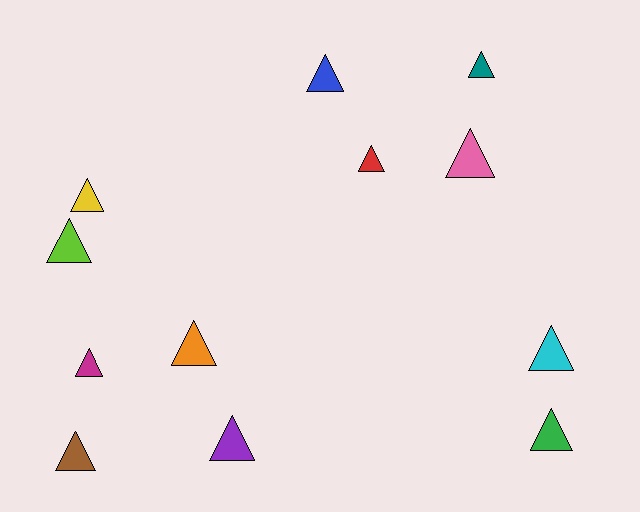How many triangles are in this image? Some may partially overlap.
There are 12 triangles.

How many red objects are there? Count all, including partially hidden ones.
There is 1 red object.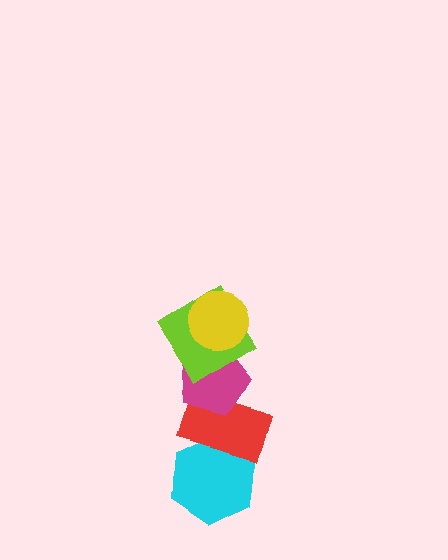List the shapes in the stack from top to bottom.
From top to bottom: the yellow circle, the lime diamond, the magenta pentagon, the red rectangle, the cyan hexagon.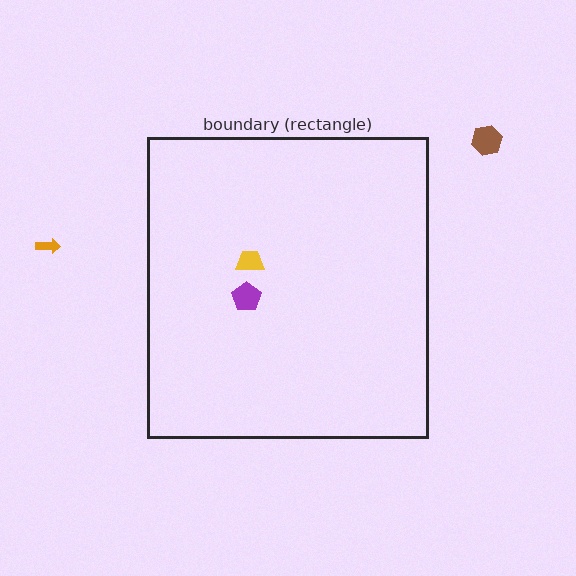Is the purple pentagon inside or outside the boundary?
Inside.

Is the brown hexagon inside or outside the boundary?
Outside.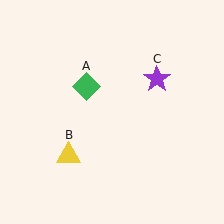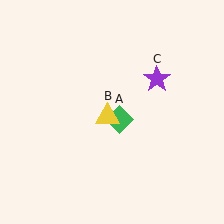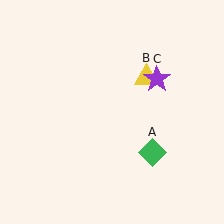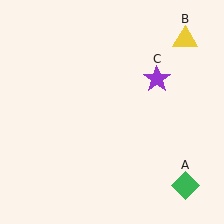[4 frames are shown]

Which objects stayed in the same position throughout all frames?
Purple star (object C) remained stationary.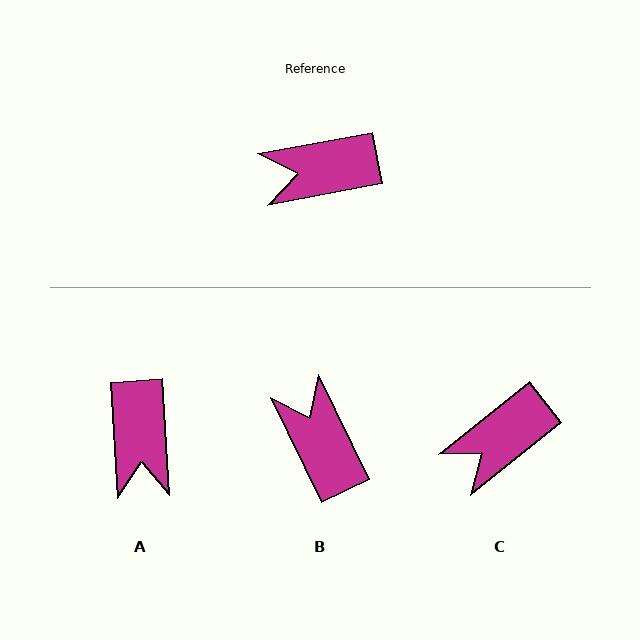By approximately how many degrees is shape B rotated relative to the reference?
Approximately 75 degrees clockwise.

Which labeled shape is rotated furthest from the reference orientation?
A, about 83 degrees away.